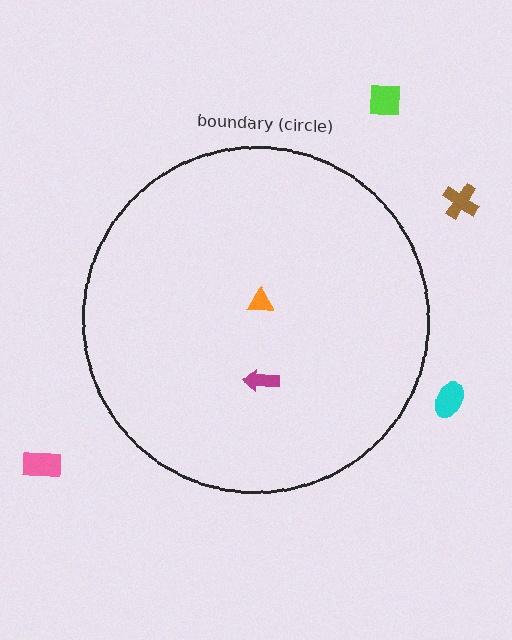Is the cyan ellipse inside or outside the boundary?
Outside.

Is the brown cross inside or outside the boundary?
Outside.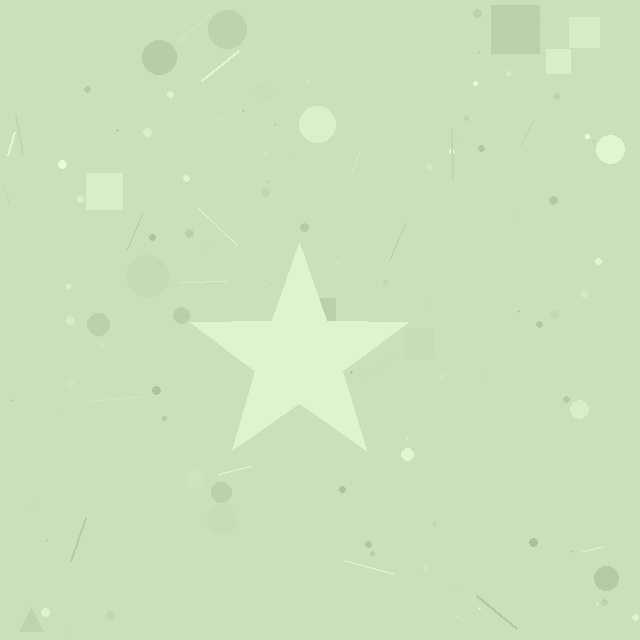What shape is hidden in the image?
A star is hidden in the image.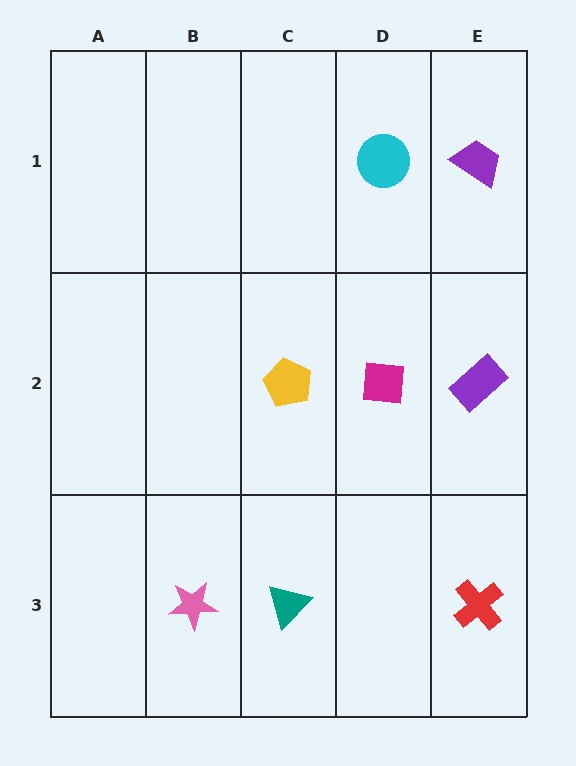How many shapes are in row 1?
2 shapes.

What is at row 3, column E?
A red cross.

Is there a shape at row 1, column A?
No, that cell is empty.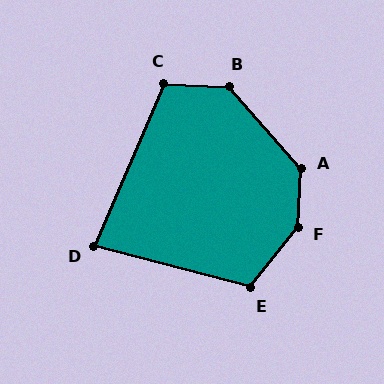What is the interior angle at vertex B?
Approximately 134 degrees (obtuse).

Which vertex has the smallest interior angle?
D, at approximately 82 degrees.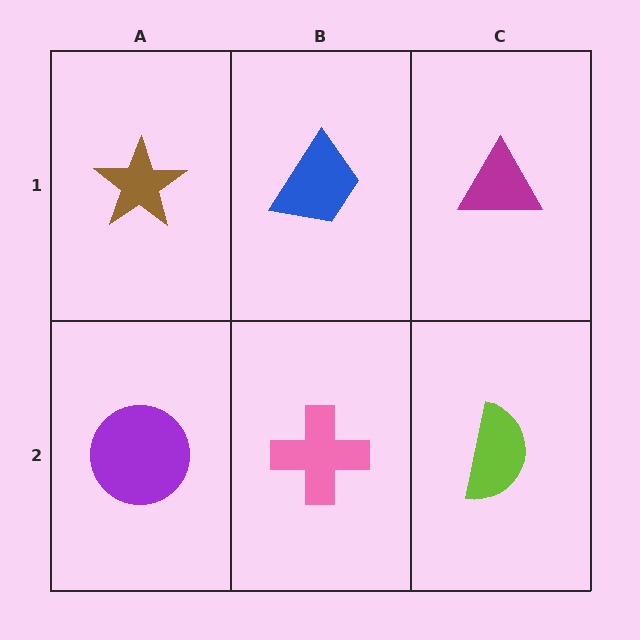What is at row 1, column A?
A brown star.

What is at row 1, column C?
A magenta triangle.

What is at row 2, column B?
A pink cross.